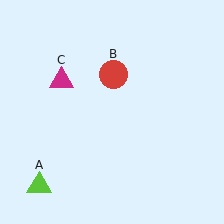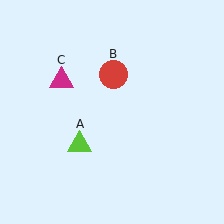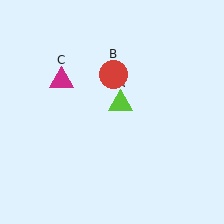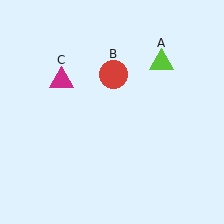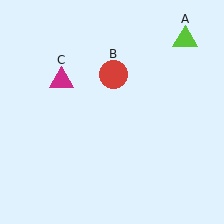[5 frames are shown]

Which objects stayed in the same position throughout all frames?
Red circle (object B) and magenta triangle (object C) remained stationary.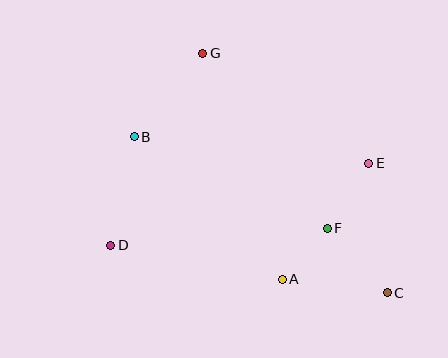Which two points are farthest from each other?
Points C and G are farthest from each other.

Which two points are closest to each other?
Points A and F are closest to each other.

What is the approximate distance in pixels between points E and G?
The distance between E and G is approximately 199 pixels.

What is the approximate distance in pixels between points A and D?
The distance between A and D is approximately 175 pixels.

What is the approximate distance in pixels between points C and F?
The distance between C and F is approximately 88 pixels.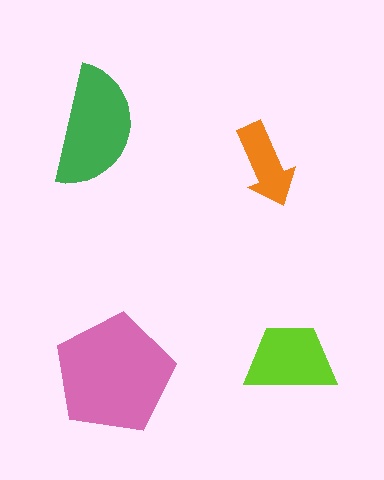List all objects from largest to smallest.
The pink pentagon, the green semicircle, the lime trapezoid, the orange arrow.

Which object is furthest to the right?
The lime trapezoid is rightmost.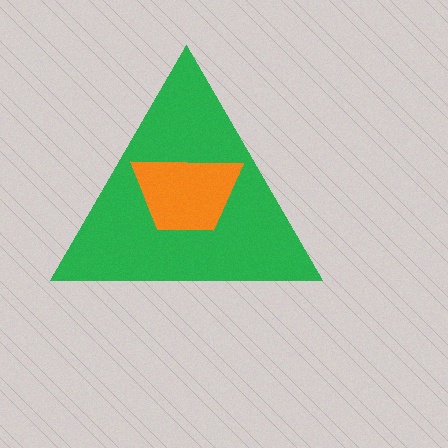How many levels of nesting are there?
2.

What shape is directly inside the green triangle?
The orange trapezoid.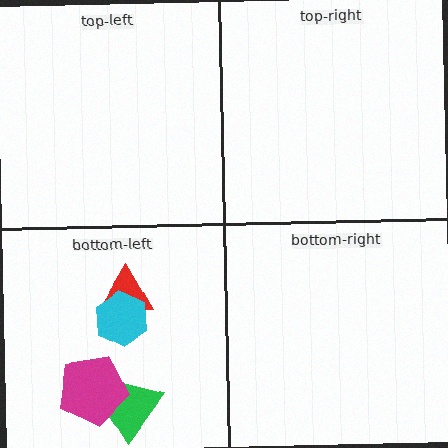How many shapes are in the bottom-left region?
4.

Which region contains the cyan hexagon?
The bottom-left region.